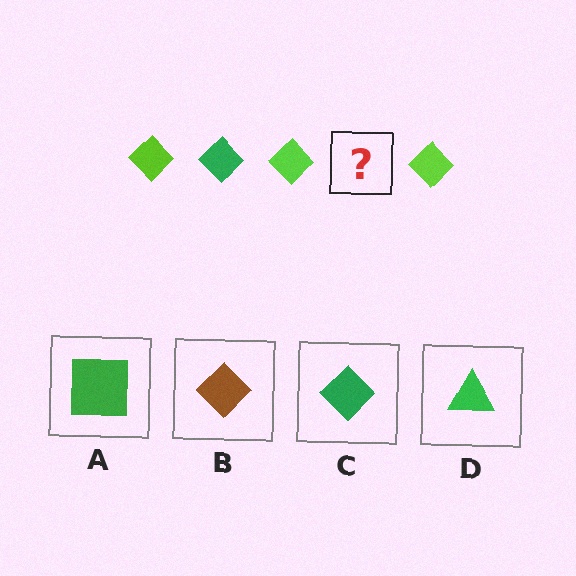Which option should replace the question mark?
Option C.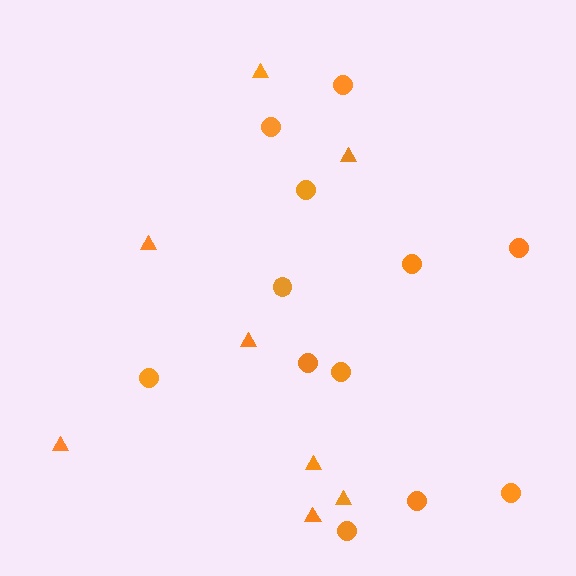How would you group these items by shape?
There are 2 groups: one group of triangles (8) and one group of circles (12).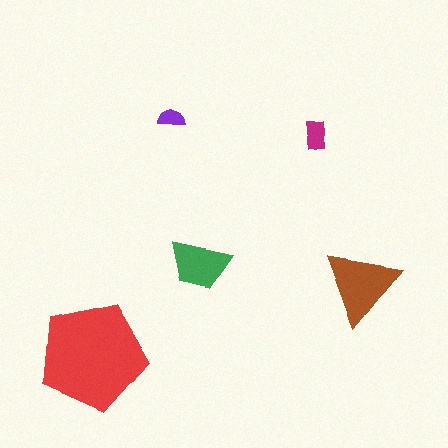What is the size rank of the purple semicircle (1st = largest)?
5th.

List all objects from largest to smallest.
The red pentagon, the brown triangle, the green trapezoid, the magenta rectangle, the purple semicircle.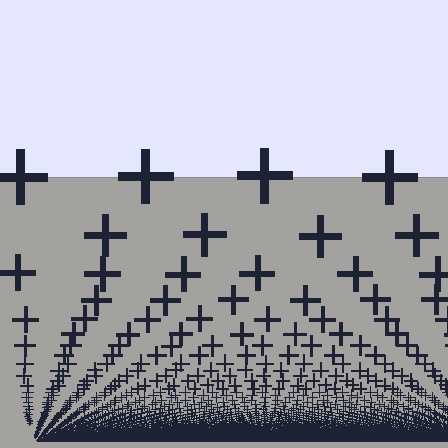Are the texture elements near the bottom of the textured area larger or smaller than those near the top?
Smaller. The gradient is inverted — elements near the bottom are smaller and denser.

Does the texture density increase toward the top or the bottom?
Density increases toward the bottom.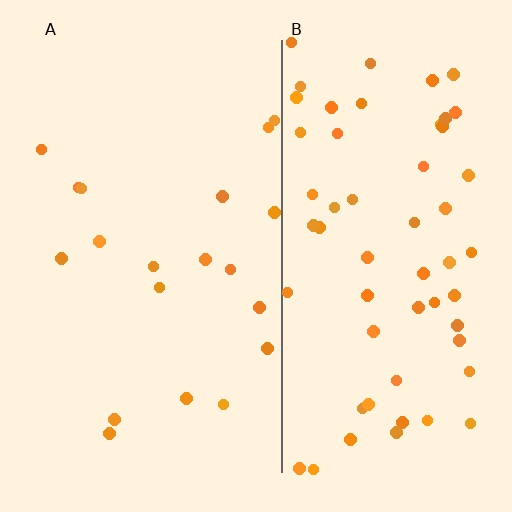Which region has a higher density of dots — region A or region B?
B (the right).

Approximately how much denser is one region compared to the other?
Approximately 3.1× — region B over region A.